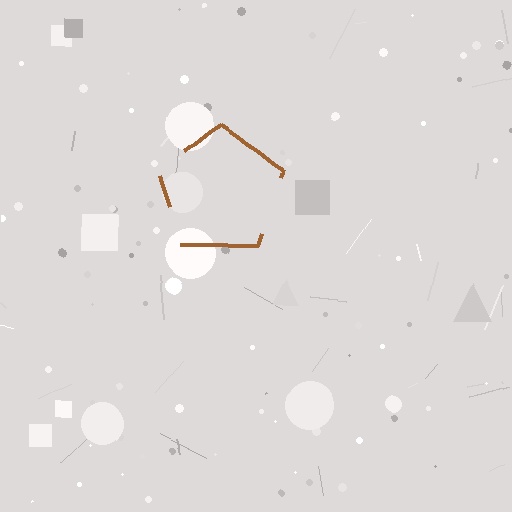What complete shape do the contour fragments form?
The contour fragments form a pentagon.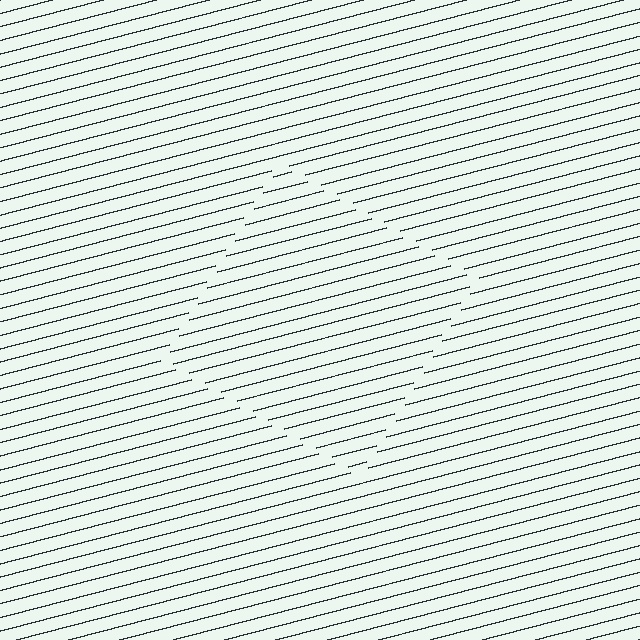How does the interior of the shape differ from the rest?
The interior of the shape contains the same grating, shifted by half a period — the contour is defined by the phase discontinuity where line-ends from the inner and outer gratings abut.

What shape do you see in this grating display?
An illusory square. The interior of the shape contains the same grating, shifted by half a period — the contour is defined by the phase discontinuity where line-ends from the inner and outer gratings abut.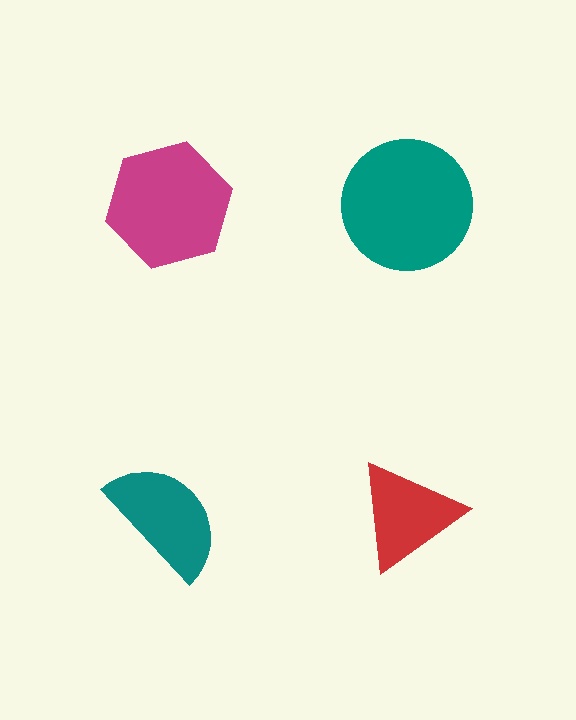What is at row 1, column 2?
A teal circle.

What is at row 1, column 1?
A magenta hexagon.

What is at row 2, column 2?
A red triangle.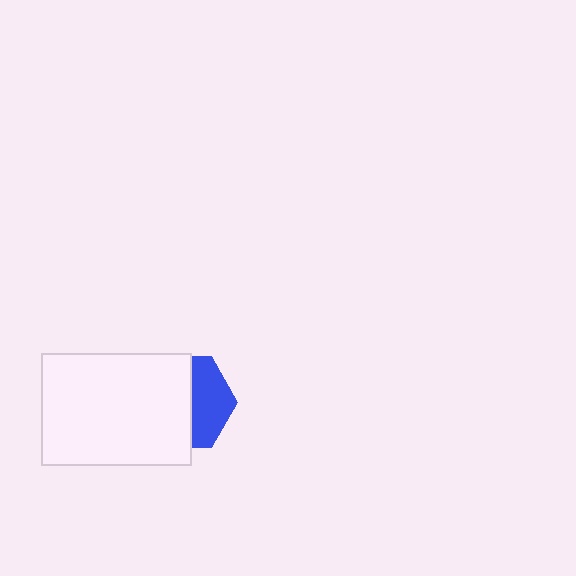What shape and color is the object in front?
The object in front is a white rectangle.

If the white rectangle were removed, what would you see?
You would see the complete blue hexagon.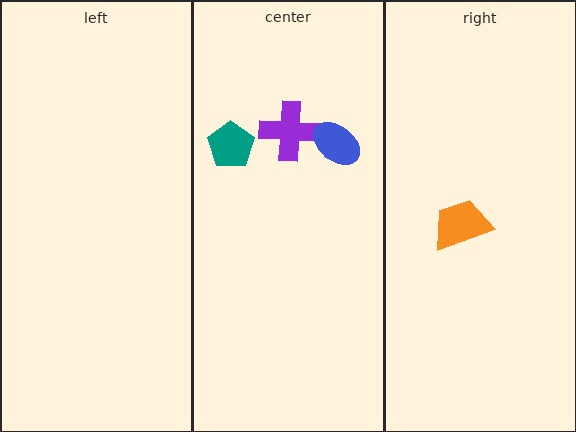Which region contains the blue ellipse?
The center region.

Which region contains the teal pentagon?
The center region.